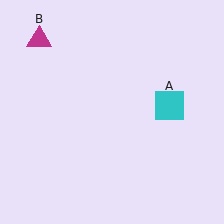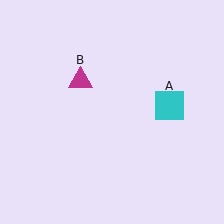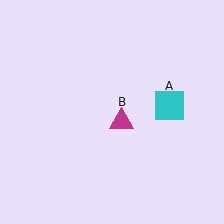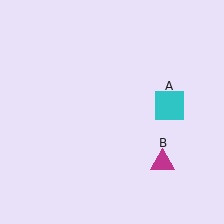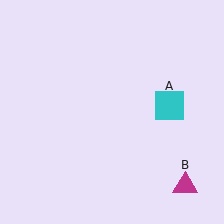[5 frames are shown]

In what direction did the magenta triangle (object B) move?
The magenta triangle (object B) moved down and to the right.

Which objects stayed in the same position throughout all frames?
Cyan square (object A) remained stationary.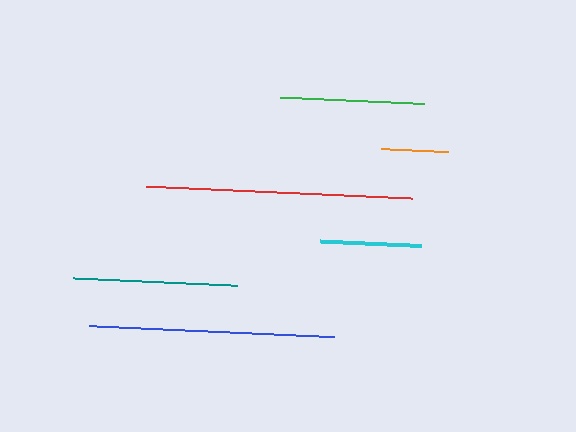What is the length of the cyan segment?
The cyan segment is approximately 100 pixels long.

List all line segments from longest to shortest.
From longest to shortest: red, blue, teal, green, cyan, orange.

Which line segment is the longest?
The red line is the longest at approximately 265 pixels.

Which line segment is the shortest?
The orange line is the shortest at approximately 67 pixels.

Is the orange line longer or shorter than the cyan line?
The cyan line is longer than the orange line.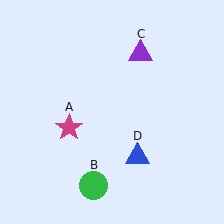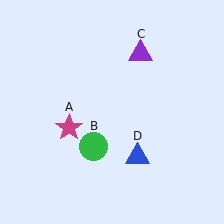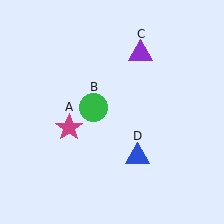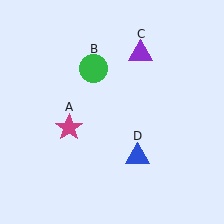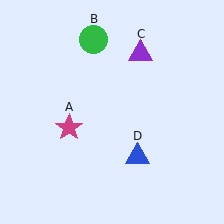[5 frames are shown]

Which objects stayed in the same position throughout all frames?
Magenta star (object A) and purple triangle (object C) and blue triangle (object D) remained stationary.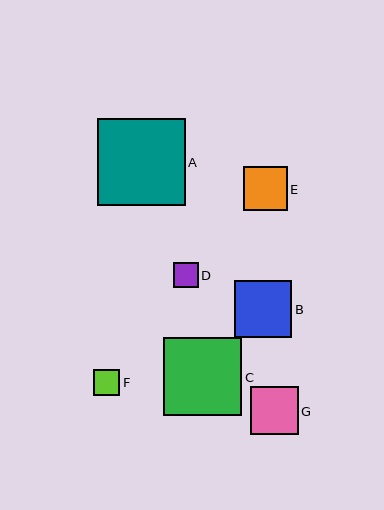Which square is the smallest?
Square D is the smallest with a size of approximately 25 pixels.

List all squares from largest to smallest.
From largest to smallest: A, C, B, G, E, F, D.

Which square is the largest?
Square A is the largest with a size of approximately 87 pixels.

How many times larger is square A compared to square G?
Square A is approximately 1.8 times the size of square G.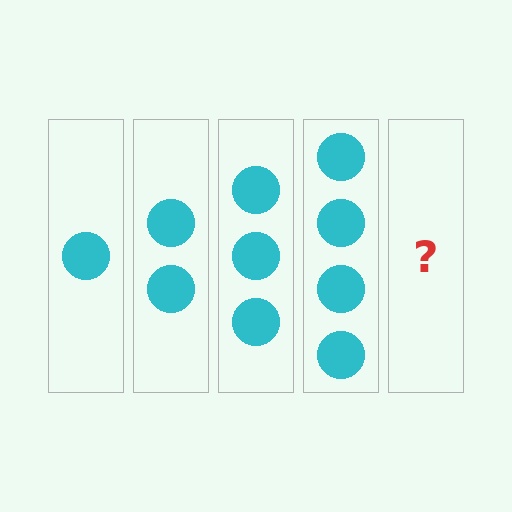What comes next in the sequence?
The next element should be 5 circles.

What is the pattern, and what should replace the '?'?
The pattern is that each step adds one more circle. The '?' should be 5 circles.